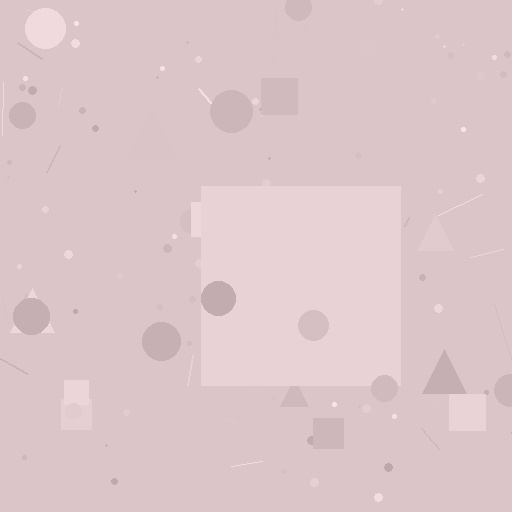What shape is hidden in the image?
A square is hidden in the image.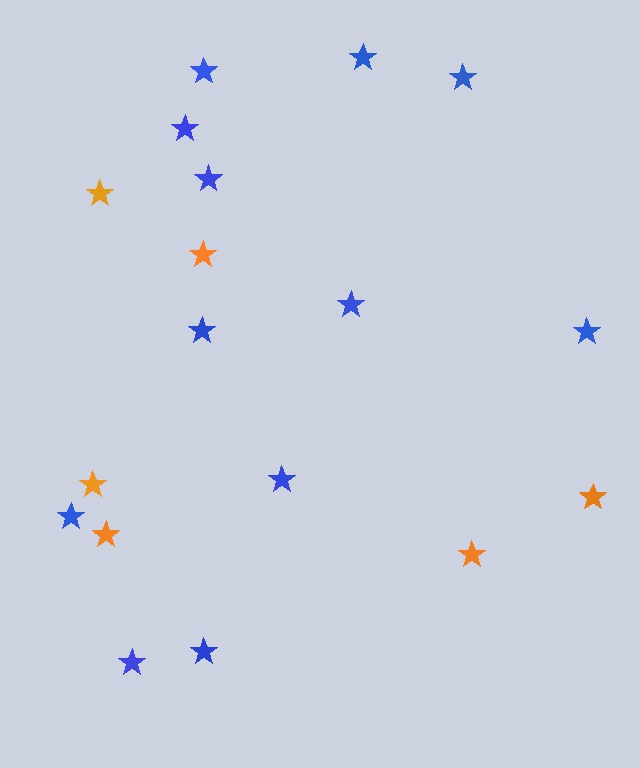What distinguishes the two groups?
There are 2 groups: one group of blue stars (12) and one group of orange stars (6).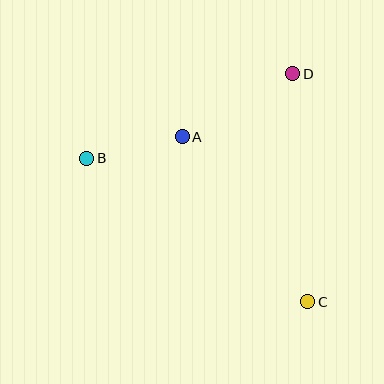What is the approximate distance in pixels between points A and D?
The distance between A and D is approximately 127 pixels.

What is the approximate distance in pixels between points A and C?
The distance between A and C is approximately 208 pixels.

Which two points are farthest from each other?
Points B and C are farthest from each other.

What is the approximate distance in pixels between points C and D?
The distance between C and D is approximately 229 pixels.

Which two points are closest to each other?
Points A and B are closest to each other.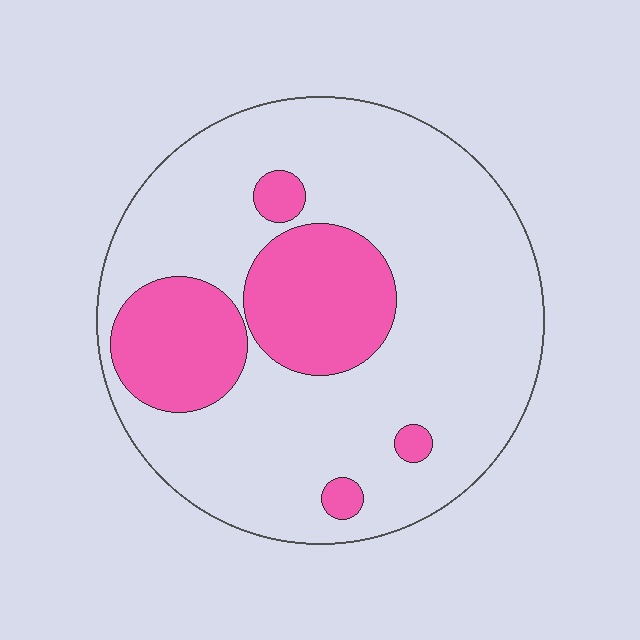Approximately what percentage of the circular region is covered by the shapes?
Approximately 25%.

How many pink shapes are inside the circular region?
5.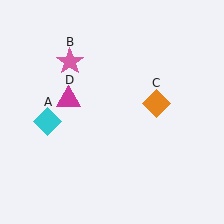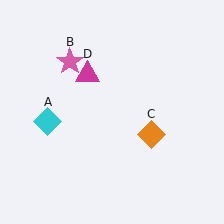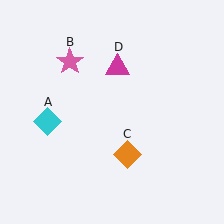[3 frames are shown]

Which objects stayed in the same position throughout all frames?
Cyan diamond (object A) and pink star (object B) remained stationary.